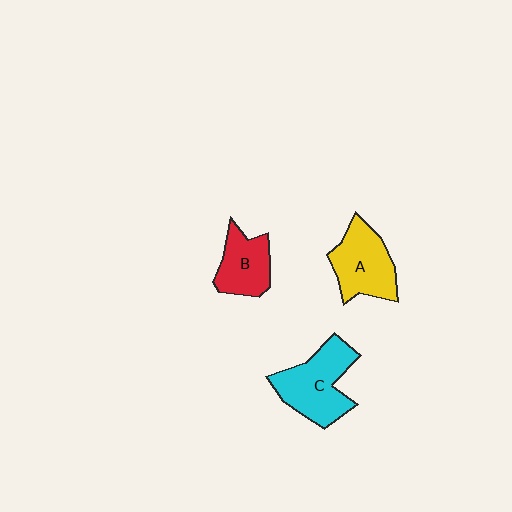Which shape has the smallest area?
Shape B (red).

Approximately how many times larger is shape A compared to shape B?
Approximately 1.3 times.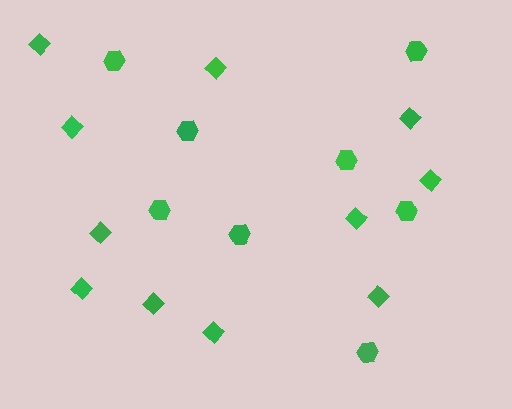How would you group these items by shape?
There are 2 groups: one group of diamonds (11) and one group of hexagons (8).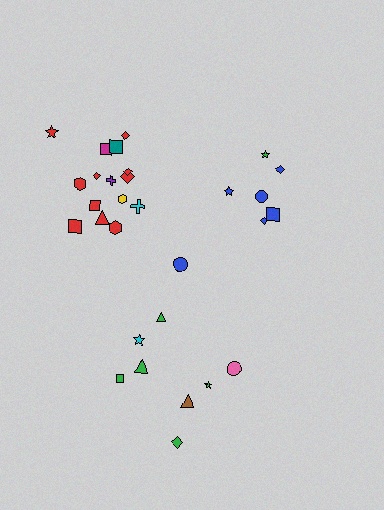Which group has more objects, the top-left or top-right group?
The top-left group.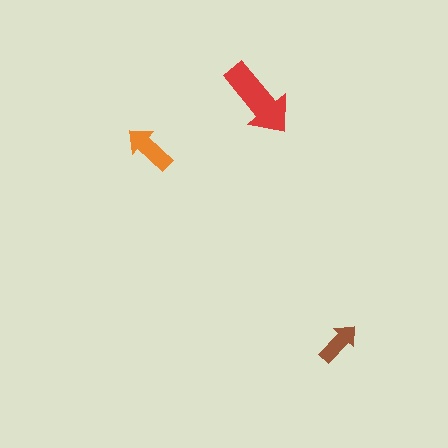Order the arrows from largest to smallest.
the red one, the orange one, the brown one.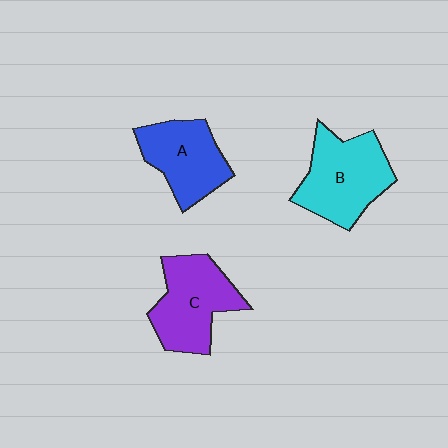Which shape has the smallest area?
Shape A (blue).